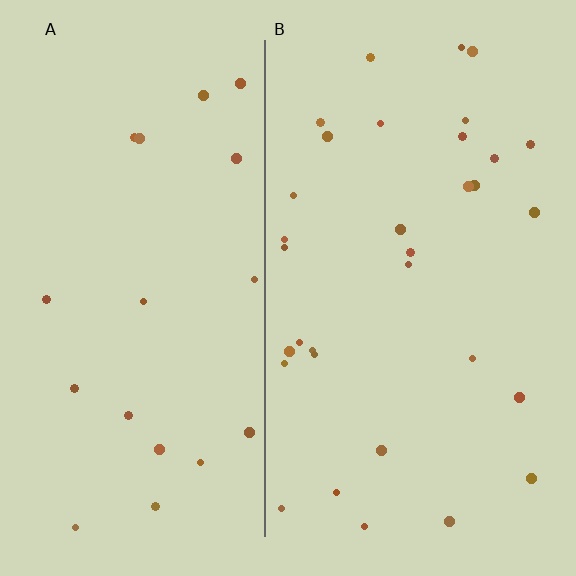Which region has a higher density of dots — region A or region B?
B (the right).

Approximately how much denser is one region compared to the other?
Approximately 1.8× — region B over region A.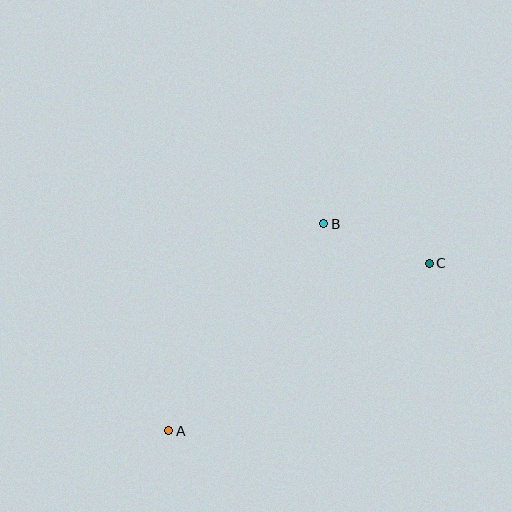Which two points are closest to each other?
Points B and C are closest to each other.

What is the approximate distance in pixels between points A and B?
The distance between A and B is approximately 258 pixels.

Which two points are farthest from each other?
Points A and C are farthest from each other.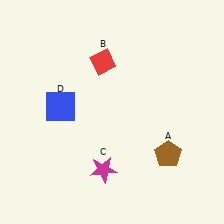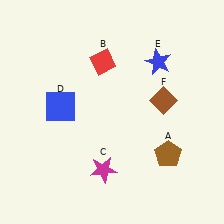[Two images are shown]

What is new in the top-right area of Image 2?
A brown diamond (F) was added in the top-right area of Image 2.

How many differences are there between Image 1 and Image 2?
There are 2 differences between the two images.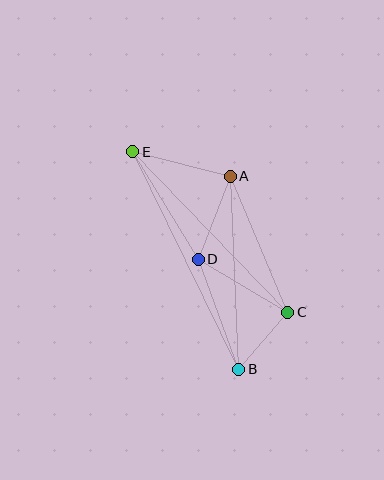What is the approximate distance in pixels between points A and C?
The distance between A and C is approximately 147 pixels.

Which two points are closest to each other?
Points B and C are closest to each other.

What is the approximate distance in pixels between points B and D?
The distance between B and D is approximately 117 pixels.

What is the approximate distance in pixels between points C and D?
The distance between C and D is approximately 104 pixels.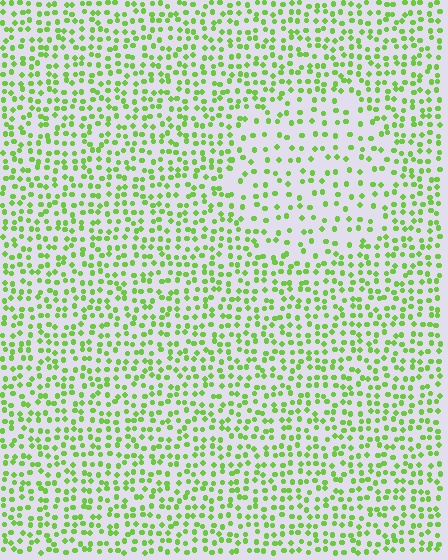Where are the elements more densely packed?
The elements are more densely packed outside the circle boundary.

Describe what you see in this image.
The image contains small lime elements arranged at two different densities. A circle-shaped region is visible where the elements are less densely packed than the surrounding area.